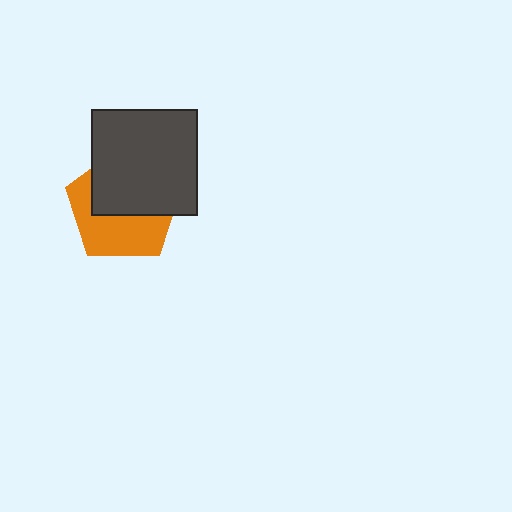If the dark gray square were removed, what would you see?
You would see the complete orange pentagon.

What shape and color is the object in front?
The object in front is a dark gray square.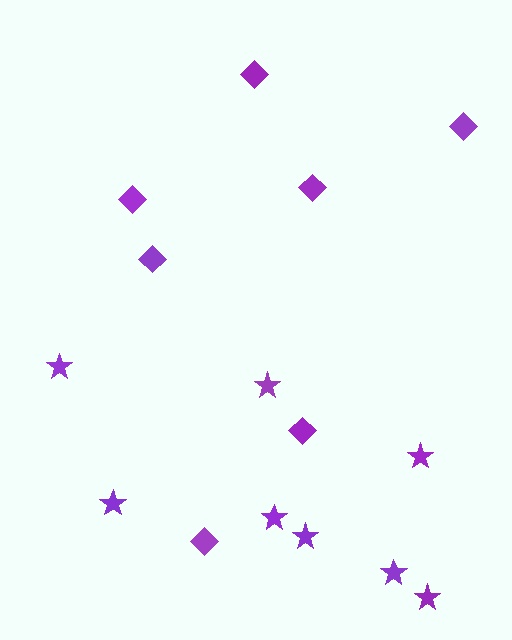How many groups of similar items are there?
There are 2 groups: one group of diamonds (7) and one group of stars (8).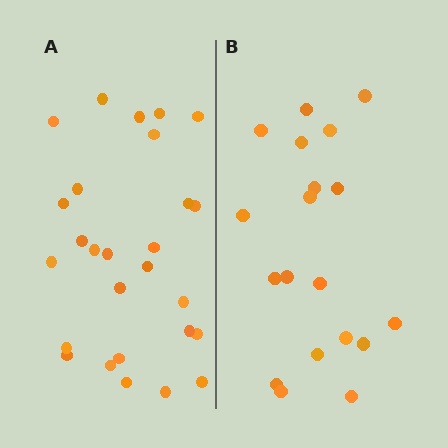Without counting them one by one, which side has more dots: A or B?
Region A (the left region) has more dots.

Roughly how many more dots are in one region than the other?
Region A has roughly 8 or so more dots than region B.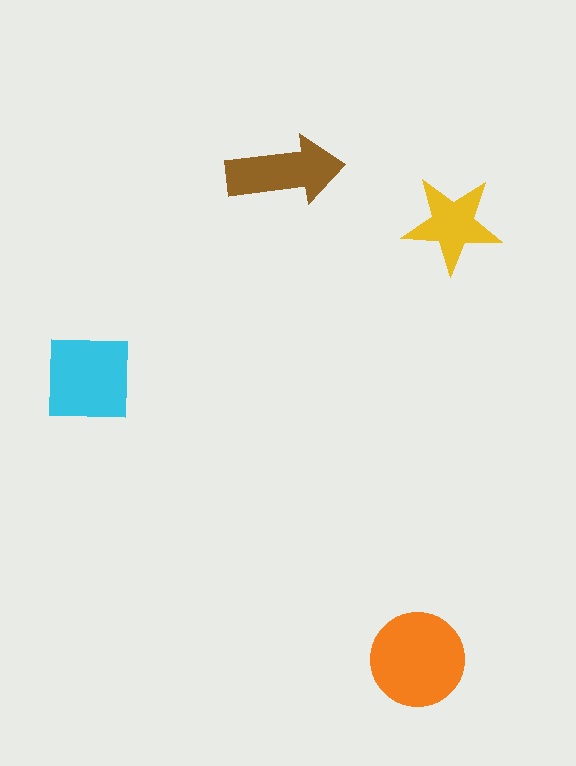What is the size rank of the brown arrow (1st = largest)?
3rd.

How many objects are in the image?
There are 4 objects in the image.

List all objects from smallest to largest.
The yellow star, the brown arrow, the cyan square, the orange circle.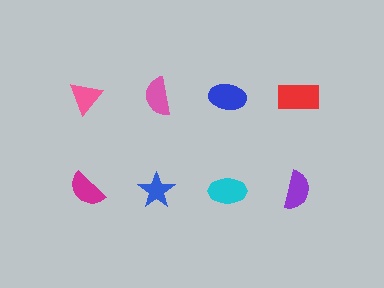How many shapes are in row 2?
4 shapes.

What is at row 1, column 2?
A pink semicircle.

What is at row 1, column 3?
A blue ellipse.